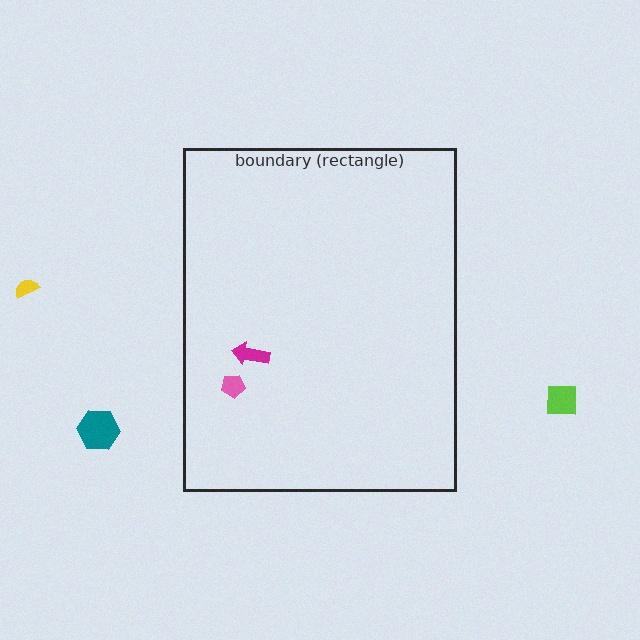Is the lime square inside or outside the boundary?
Outside.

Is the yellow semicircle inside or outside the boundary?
Outside.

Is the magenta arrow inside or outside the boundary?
Inside.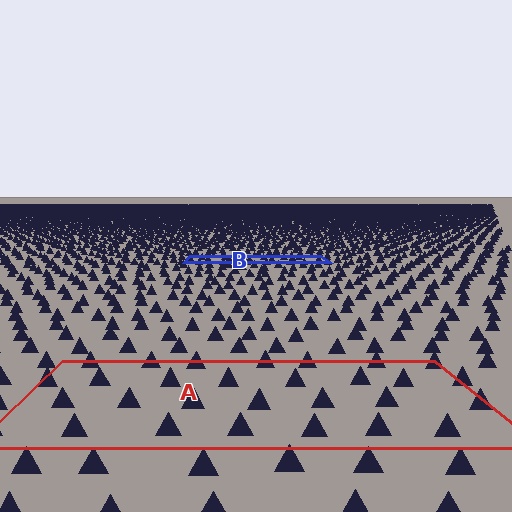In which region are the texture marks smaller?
The texture marks are smaller in region B, because it is farther away.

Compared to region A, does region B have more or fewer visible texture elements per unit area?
Region B has more texture elements per unit area — they are packed more densely because it is farther away.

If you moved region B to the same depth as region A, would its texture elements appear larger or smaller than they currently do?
They would appear larger. At a closer depth, the same texture elements are projected at a bigger on-screen size.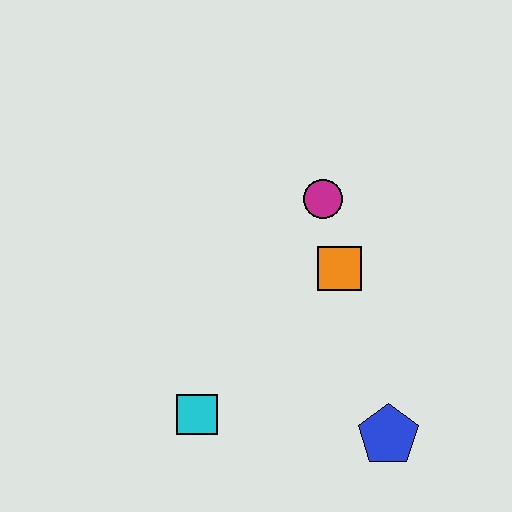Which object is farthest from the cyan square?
The magenta circle is farthest from the cyan square.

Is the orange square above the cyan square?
Yes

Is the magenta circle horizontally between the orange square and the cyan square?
Yes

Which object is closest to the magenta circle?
The orange square is closest to the magenta circle.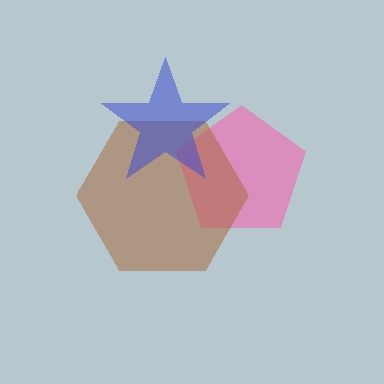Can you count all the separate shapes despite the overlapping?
Yes, there are 3 separate shapes.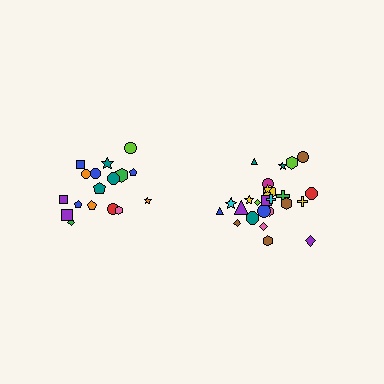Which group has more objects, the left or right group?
The right group.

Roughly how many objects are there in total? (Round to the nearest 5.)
Roughly 45 objects in total.